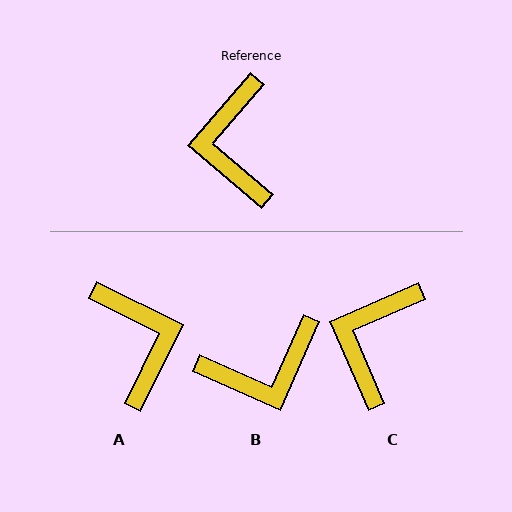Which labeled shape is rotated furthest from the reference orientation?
A, about 166 degrees away.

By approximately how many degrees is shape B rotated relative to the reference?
Approximately 107 degrees counter-clockwise.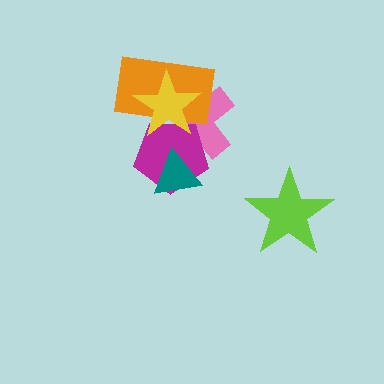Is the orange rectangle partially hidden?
Yes, it is partially covered by another shape.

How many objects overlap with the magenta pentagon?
4 objects overlap with the magenta pentagon.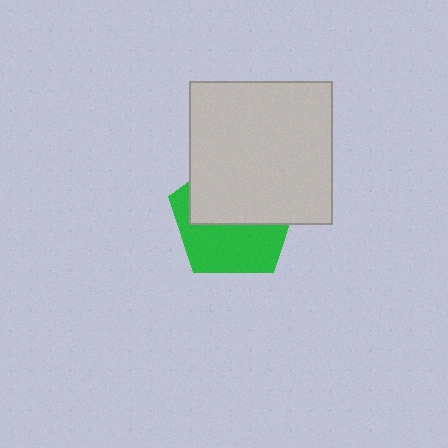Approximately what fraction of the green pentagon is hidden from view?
Roughly 53% of the green pentagon is hidden behind the light gray square.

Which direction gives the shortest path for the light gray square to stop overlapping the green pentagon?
Moving up gives the shortest separation.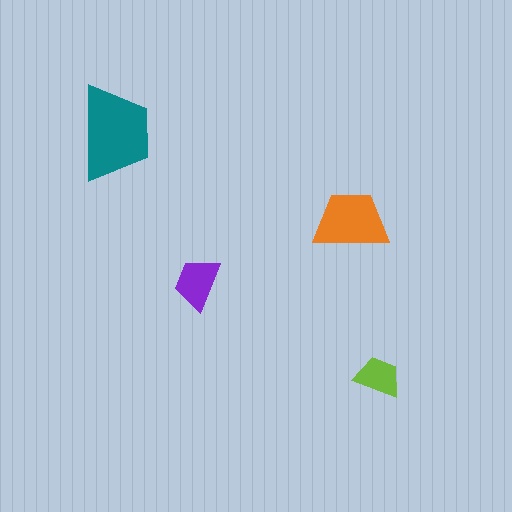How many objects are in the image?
There are 4 objects in the image.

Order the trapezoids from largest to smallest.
the teal one, the orange one, the purple one, the lime one.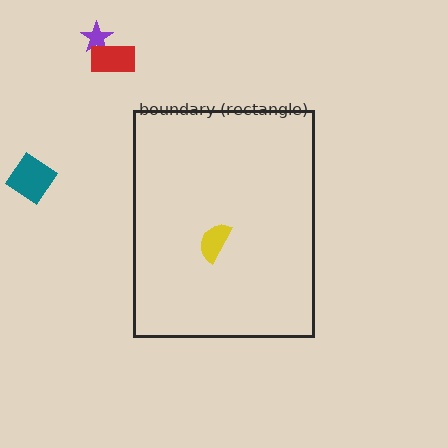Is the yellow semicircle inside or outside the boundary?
Inside.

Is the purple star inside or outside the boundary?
Outside.